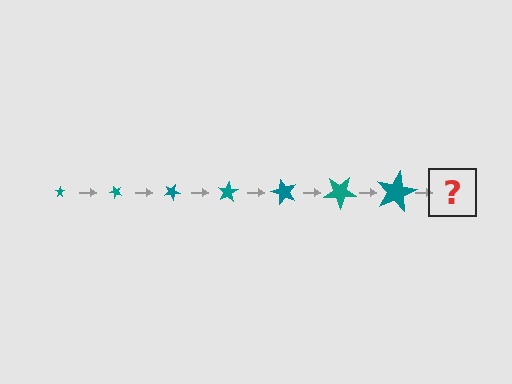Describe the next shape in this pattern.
It should be a star, larger than the previous one and rotated 350 degrees from the start.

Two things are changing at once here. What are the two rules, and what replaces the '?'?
The two rules are that the star grows larger each step and it rotates 50 degrees each step. The '?' should be a star, larger than the previous one and rotated 350 degrees from the start.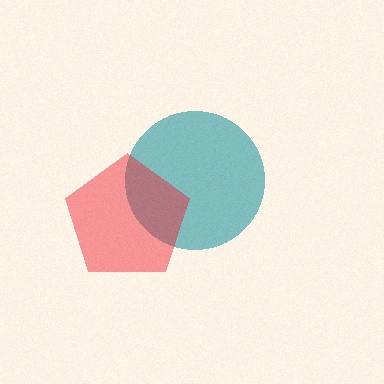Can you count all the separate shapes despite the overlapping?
Yes, there are 2 separate shapes.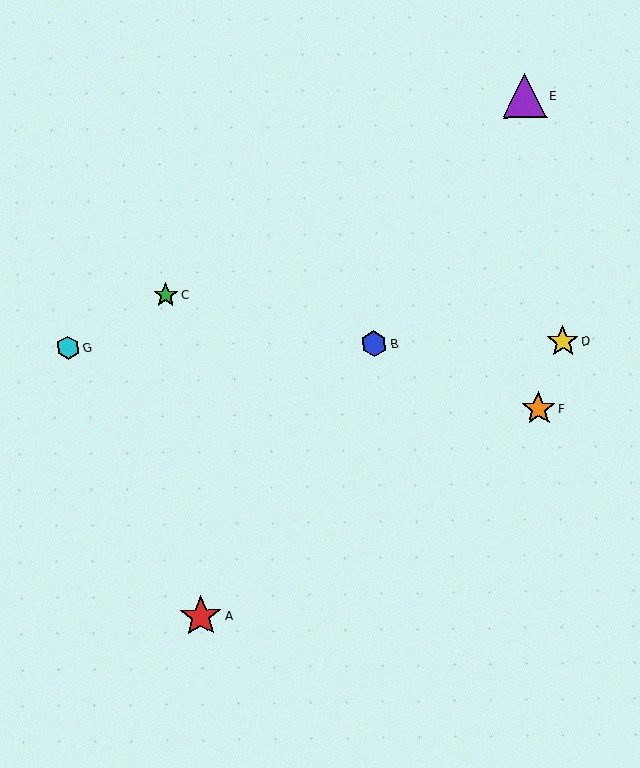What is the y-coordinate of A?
Object A is at y≈616.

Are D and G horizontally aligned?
Yes, both are at y≈341.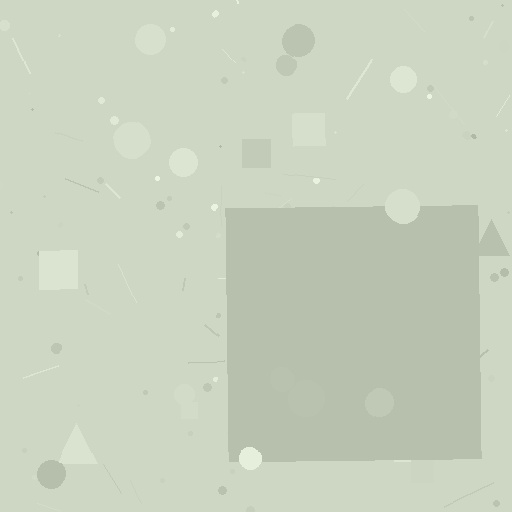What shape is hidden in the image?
A square is hidden in the image.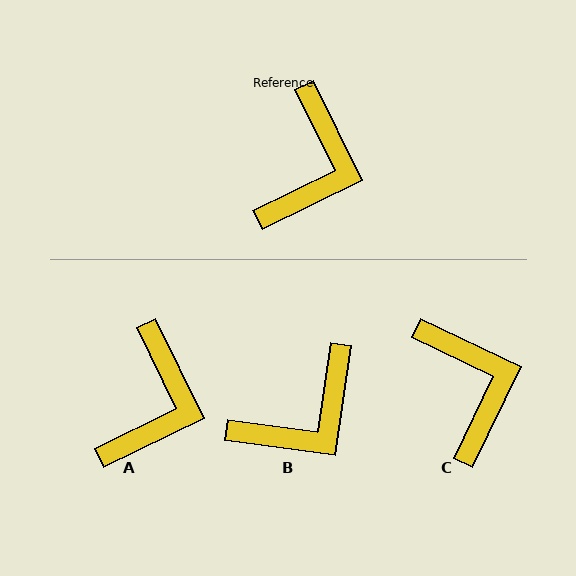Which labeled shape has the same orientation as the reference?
A.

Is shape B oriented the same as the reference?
No, it is off by about 34 degrees.